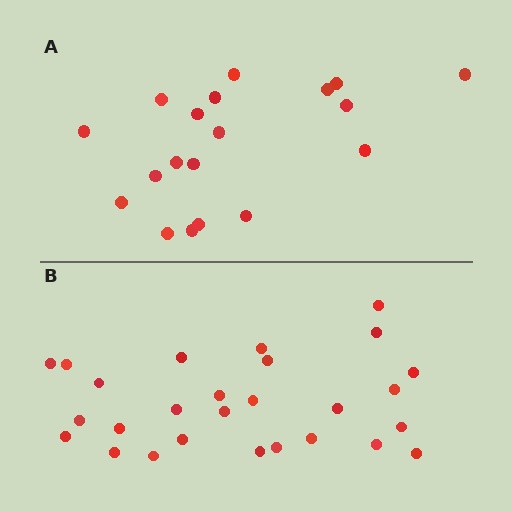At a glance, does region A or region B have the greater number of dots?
Region B (the bottom region) has more dots.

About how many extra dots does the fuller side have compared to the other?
Region B has roughly 8 or so more dots than region A.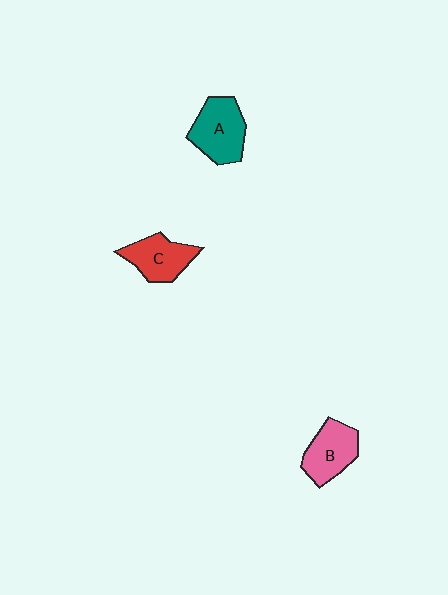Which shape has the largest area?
Shape A (teal).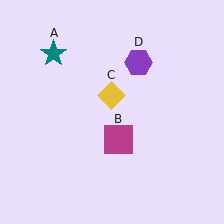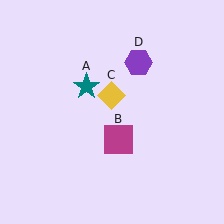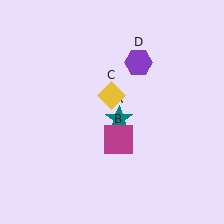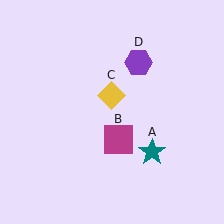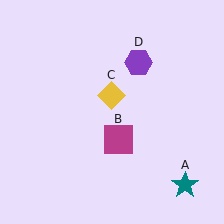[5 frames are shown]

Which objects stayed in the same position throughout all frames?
Magenta square (object B) and yellow diamond (object C) and purple hexagon (object D) remained stationary.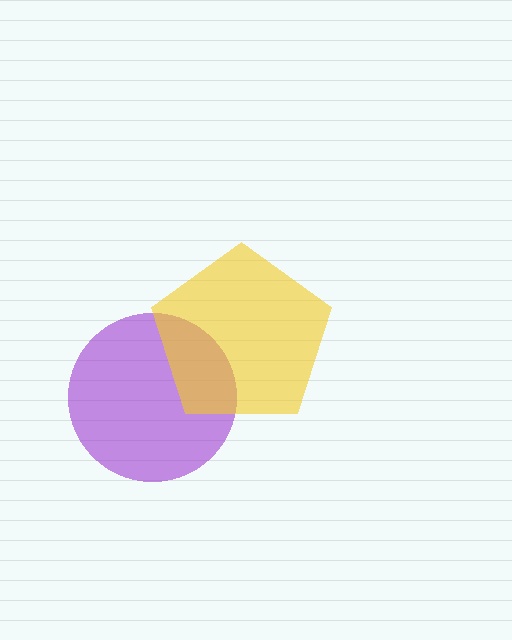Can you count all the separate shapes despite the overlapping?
Yes, there are 2 separate shapes.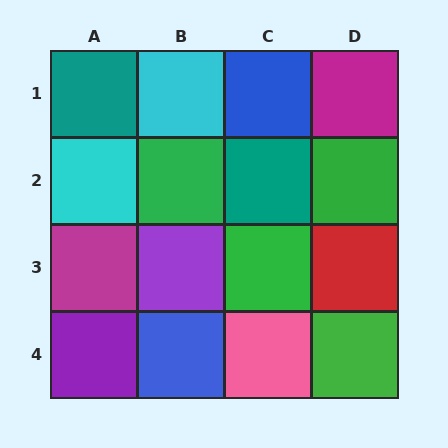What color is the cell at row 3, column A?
Magenta.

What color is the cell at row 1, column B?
Cyan.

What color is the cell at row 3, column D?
Red.